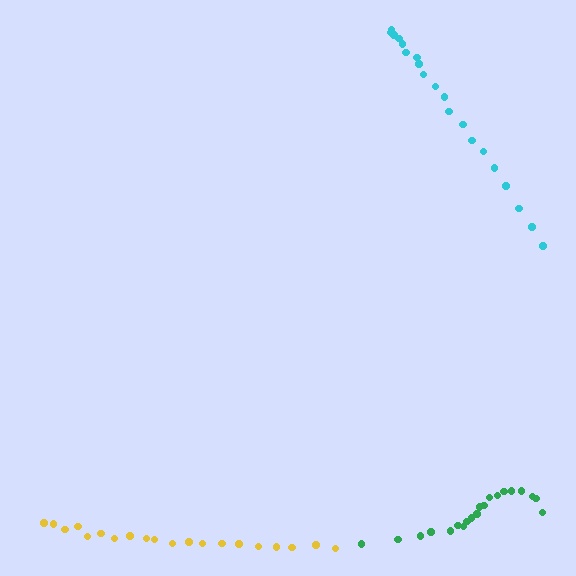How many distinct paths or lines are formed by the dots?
There are 3 distinct paths.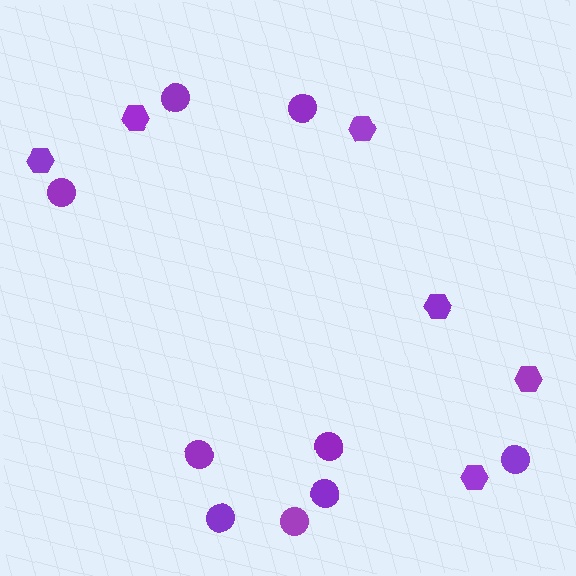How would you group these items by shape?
There are 2 groups: one group of circles (9) and one group of hexagons (6).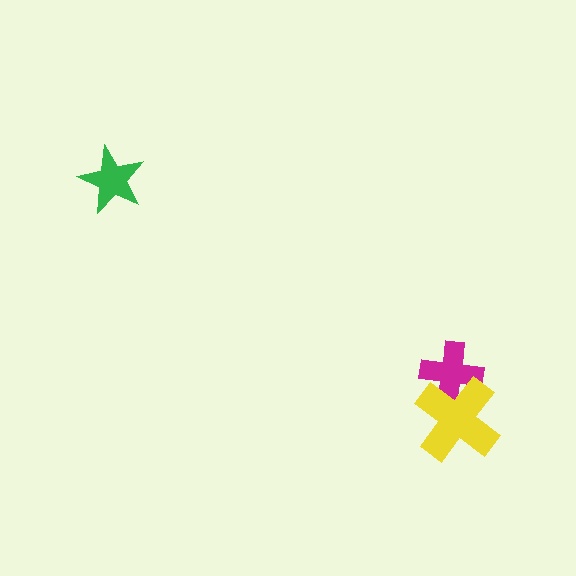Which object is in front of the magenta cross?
The yellow cross is in front of the magenta cross.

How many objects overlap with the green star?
0 objects overlap with the green star.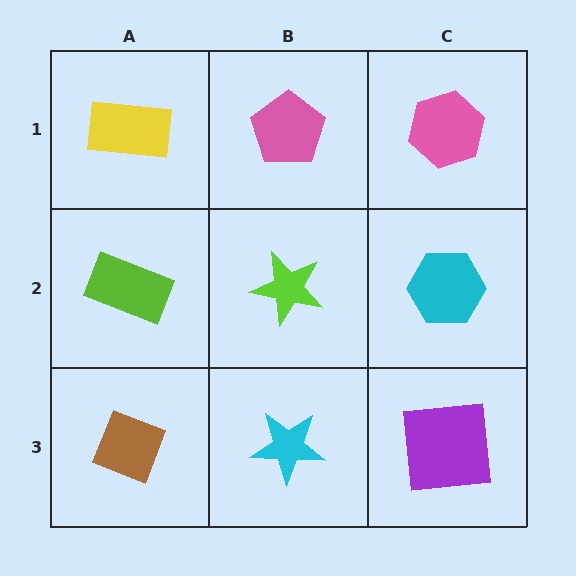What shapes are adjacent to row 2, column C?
A pink hexagon (row 1, column C), a purple square (row 3, column C), a lime star (row 2, column B).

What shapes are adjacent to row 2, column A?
A yellow rectangle (row 1, column A), a brown diamond (row 3, column A), a lime star (row 2, column B).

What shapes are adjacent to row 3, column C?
A cyan hexagon (row 2, column C), a cyan star (row 3, column B).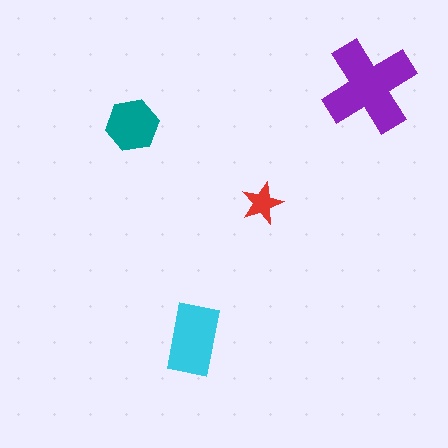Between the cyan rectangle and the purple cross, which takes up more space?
The purple cross.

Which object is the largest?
The purple cross.